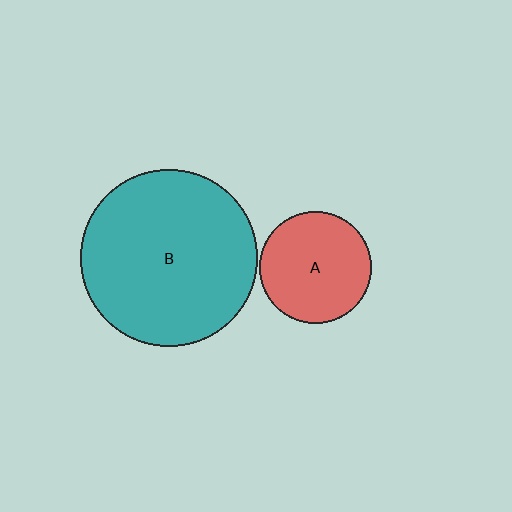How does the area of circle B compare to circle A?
Approximately 2.5 times.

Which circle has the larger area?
Circle B (teal).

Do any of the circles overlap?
No, none of the circles overlap.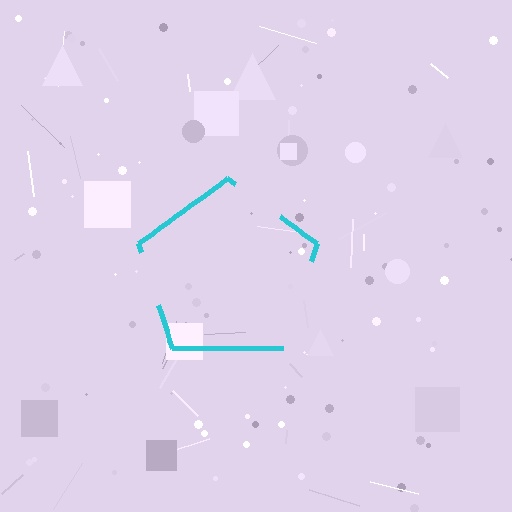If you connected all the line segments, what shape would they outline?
They would outline a pentagon.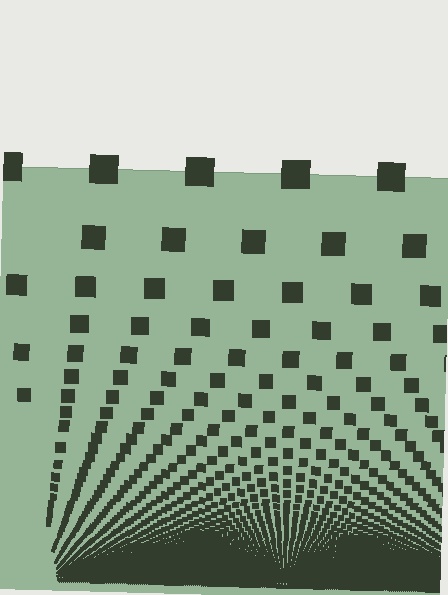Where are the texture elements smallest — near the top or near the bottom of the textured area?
Near the bottom.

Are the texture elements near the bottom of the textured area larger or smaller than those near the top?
Smaller. The gradient is inverted — elements near the bottom are smaller and denser.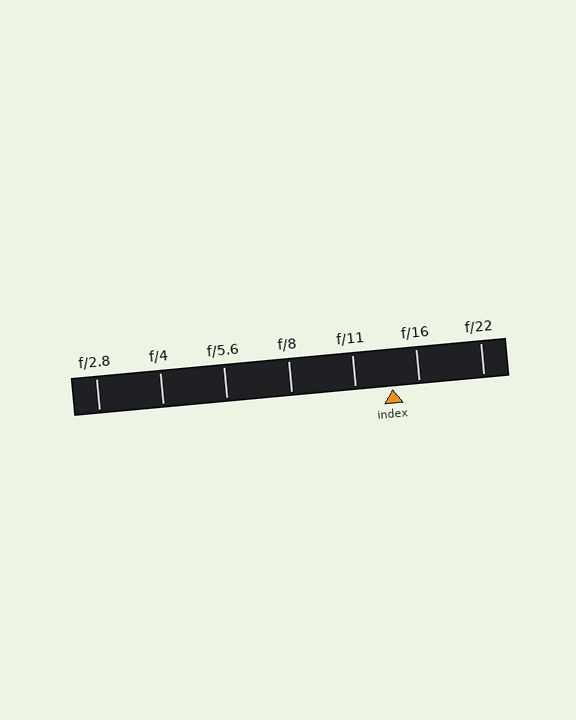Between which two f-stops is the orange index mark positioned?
The index mark is between f/11 and f/16.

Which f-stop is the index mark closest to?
The index mark is closest to f/16.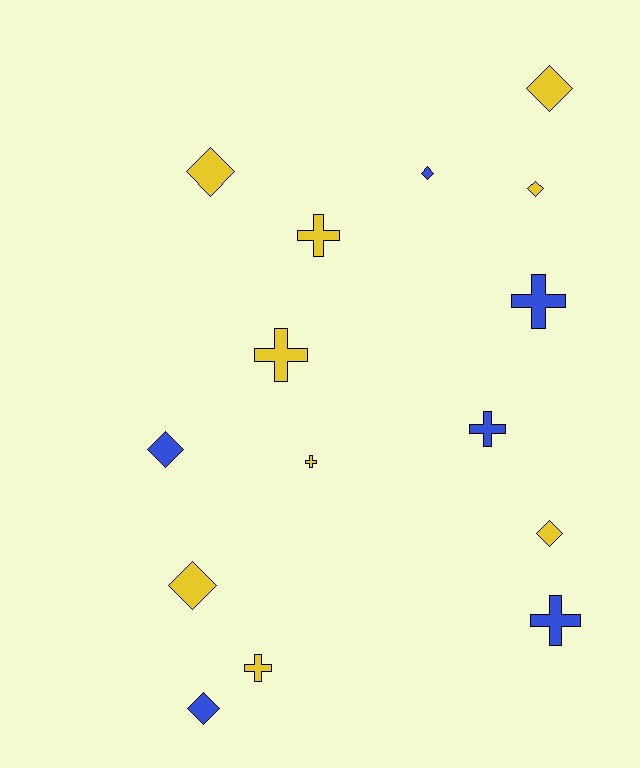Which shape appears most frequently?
Diamond, with 8 objects.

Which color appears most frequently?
Yellow, with 9 objects.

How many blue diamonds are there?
There are 3 blue diamonds.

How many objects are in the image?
There are 15 objects.